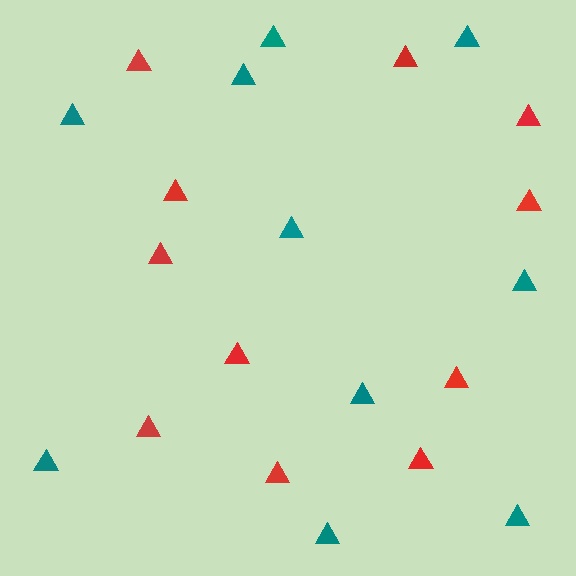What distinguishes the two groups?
There are 2 groups: one group of red triangles (11) and one group of teal triangles (10).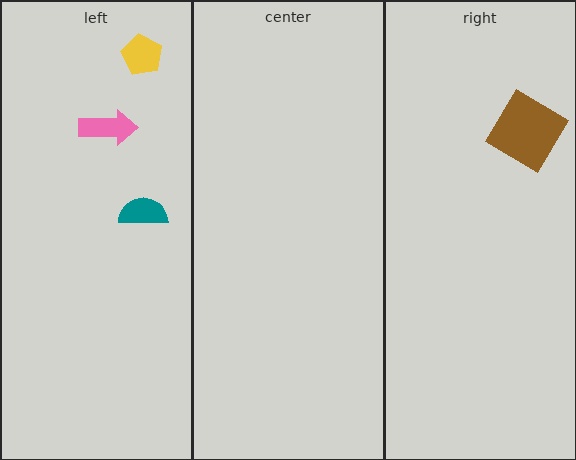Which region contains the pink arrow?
The left region.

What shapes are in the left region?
The pink arrow, the teal semicircle, the yellow pentagon.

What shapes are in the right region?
The brown diamond.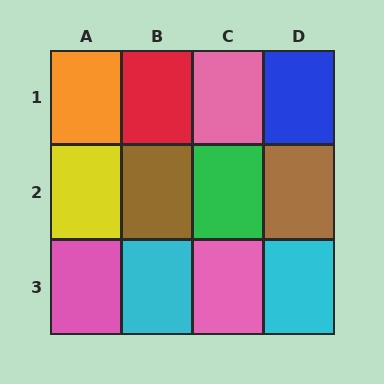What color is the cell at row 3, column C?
Pink.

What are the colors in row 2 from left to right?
Yellow, brown, green, brown.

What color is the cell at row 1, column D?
Blue.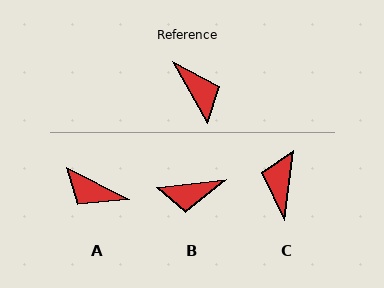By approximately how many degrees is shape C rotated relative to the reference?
Approximately 143 degrees counter-clockwise.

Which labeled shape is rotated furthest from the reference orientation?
A, about 146 degrees away.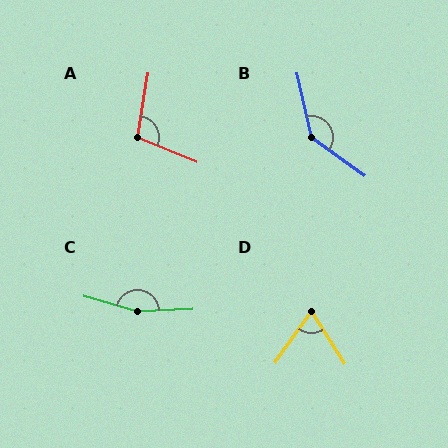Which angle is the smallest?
D, at approximately 68 degrees.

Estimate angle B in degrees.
Approximately 138 degrees.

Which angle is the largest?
C, at approximately 162 degrees.